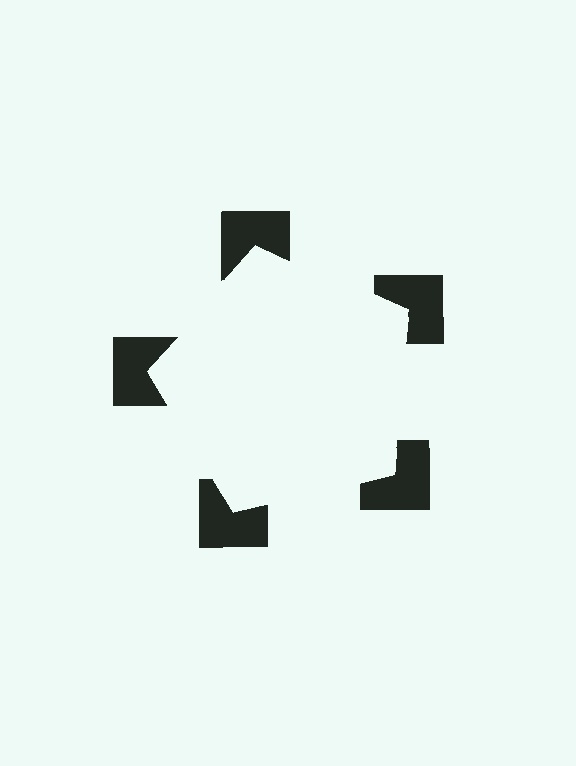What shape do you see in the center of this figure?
An illusory pentagon — its edges are inferred from the aligned wedge cuts in the notched squares, not physically drawn.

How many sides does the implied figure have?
5 sides.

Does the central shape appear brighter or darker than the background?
It typically appears slightly brighter than the background, even though no actual brightness change is drawn.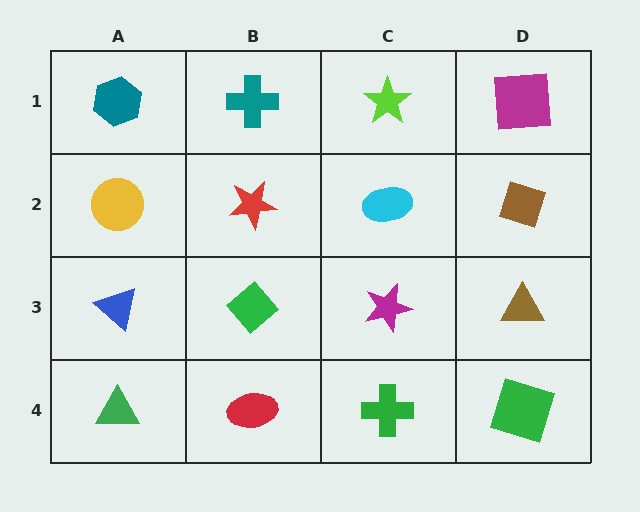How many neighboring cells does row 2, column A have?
3.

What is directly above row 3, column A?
A yellow circle.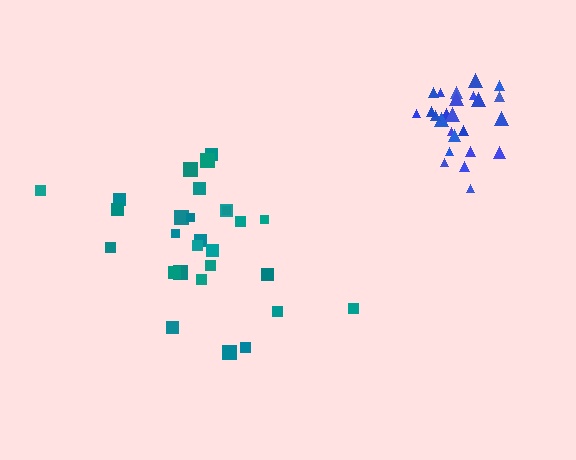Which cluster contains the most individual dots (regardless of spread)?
Teal (28).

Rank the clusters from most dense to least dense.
blue, teal.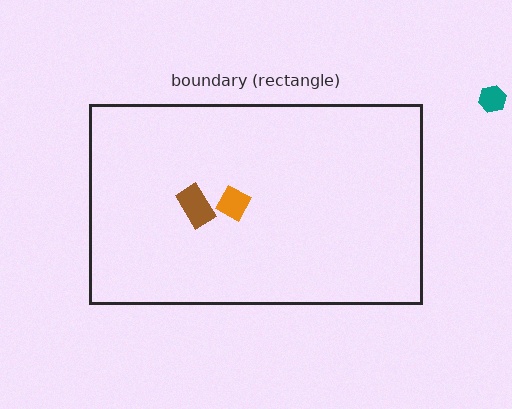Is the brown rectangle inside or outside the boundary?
Inside.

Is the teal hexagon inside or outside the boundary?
Outside.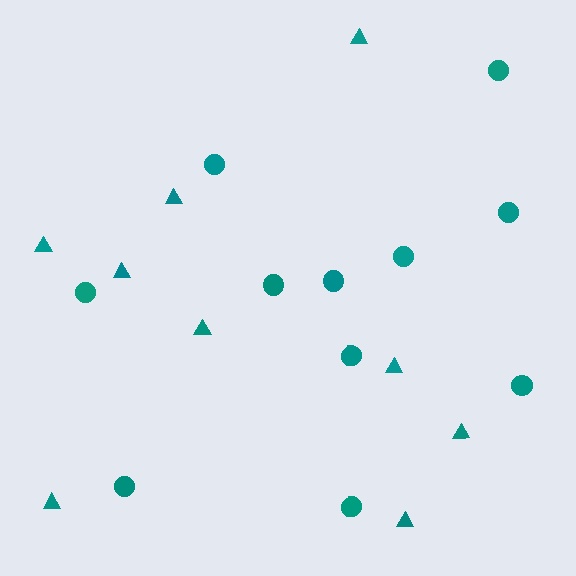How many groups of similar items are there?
There are 2 groups: one group of circles (11) and one group of triangles (9).